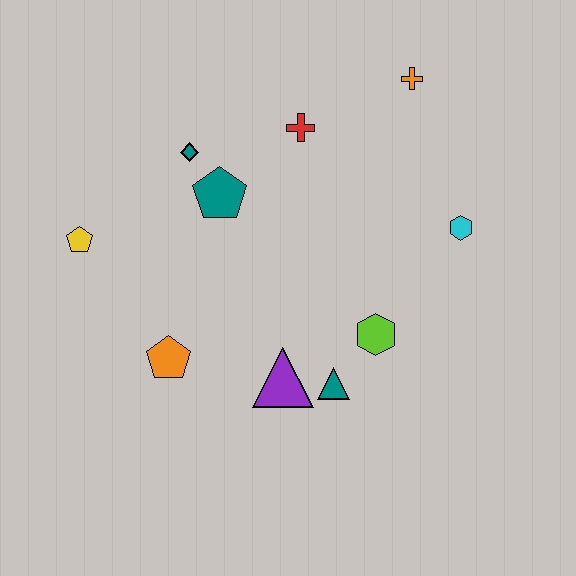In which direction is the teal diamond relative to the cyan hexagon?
The teal diamond is to the left of the cyan hexagon.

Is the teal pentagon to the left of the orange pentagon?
No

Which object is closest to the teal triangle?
The purple triangle is closest to the teal triangle.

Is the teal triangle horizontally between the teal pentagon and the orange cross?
Yes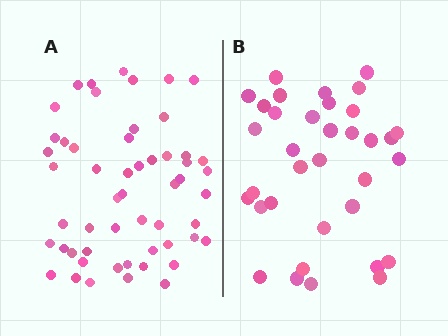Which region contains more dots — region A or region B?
Region A (the left region) has more dots.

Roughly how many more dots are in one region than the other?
Region A has approximately 20 more dots than region B.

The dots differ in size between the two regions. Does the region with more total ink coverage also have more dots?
No. Region B has more total ink coverage because its dots are larger, but region A actually contains more individual dots. Total area can be misleading — the number of items is what matters here.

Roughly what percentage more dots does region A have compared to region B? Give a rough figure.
About 55% more.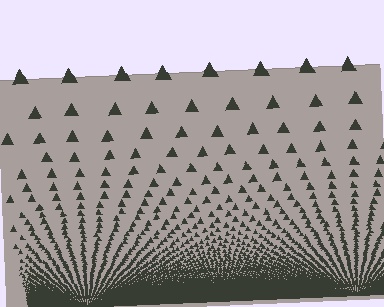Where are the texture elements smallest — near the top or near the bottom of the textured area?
Near the bottom.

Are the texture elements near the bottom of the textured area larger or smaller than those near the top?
Smaller. The gradient is inverted — elements near the bottom are smaller and denser.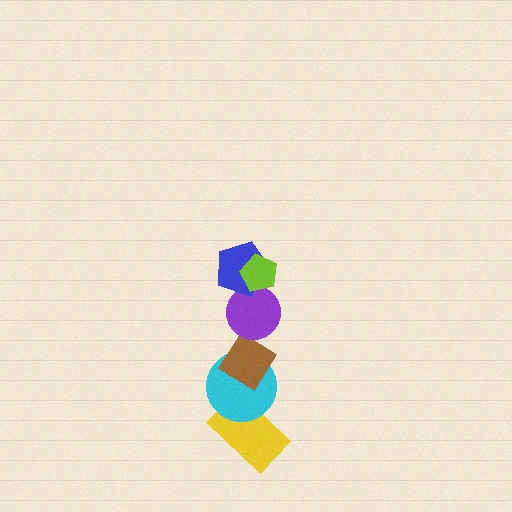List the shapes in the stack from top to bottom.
From top to bottom: the lime pentagon, the blue pentagon, the purple circle, the brown diamond, the cyan circle, the yellow rectangle.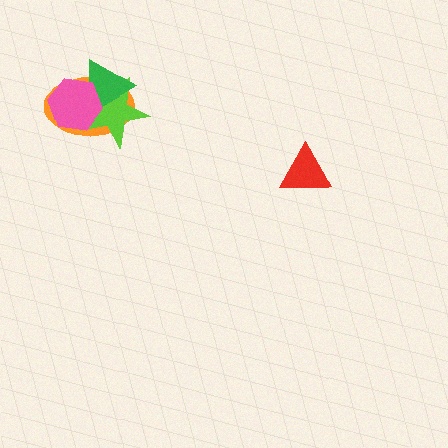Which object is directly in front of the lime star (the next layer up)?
The green triangle is directly in front of the lime star.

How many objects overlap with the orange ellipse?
3 objects overlap with the orange ellipse.